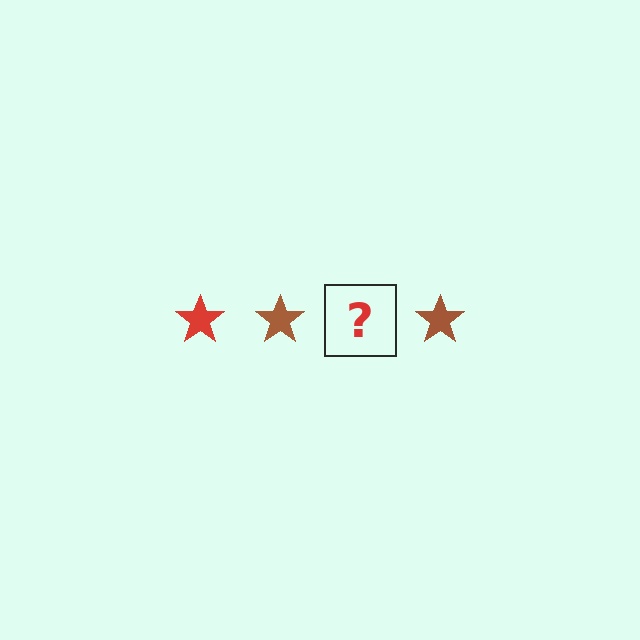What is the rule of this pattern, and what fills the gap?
The rule is that the pattern cycles through red, brown stars. The gap should be filled with a red star.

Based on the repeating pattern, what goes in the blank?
The blank should be a red star.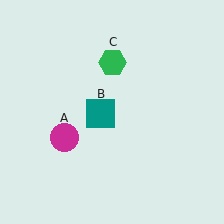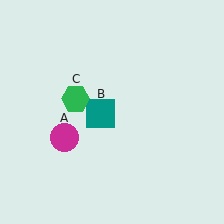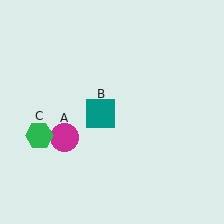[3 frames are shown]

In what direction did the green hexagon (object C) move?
The green hexagon (object C) moved down and to the left.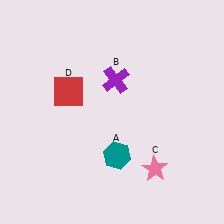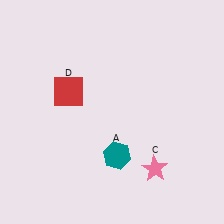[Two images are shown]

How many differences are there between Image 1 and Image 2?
There is 1 difference between the two images.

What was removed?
The purple cross (B) was removed in Image 2.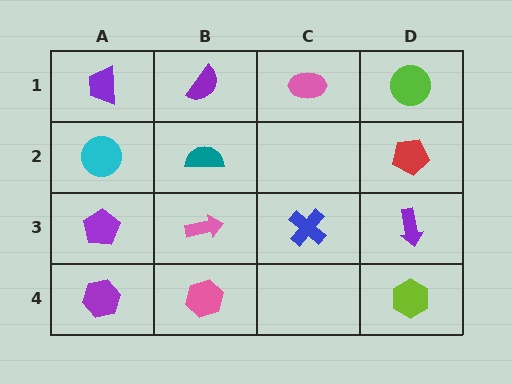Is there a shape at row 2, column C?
No, that cell is empty.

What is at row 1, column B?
A purple semicircle.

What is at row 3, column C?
A blue cross.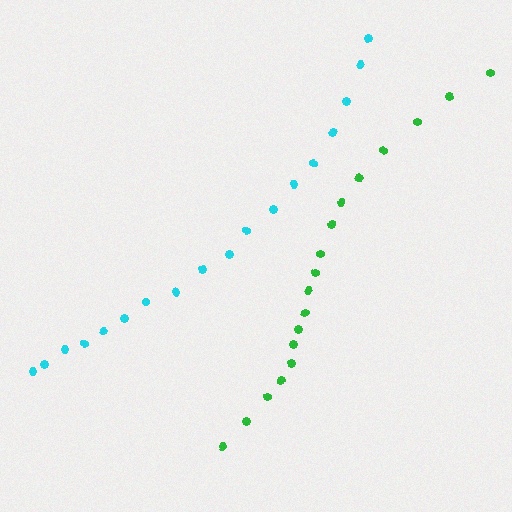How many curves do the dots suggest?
There are 2 distinct paths.